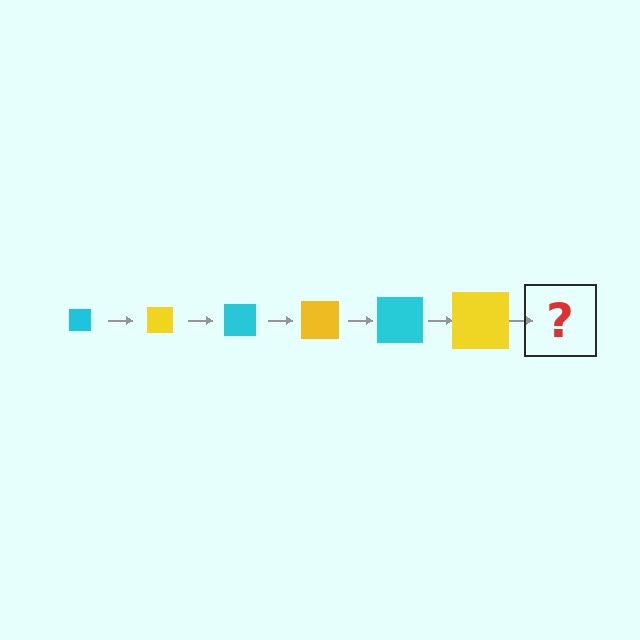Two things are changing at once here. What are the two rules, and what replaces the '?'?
The two rules are that the square grows larger each step and the color cycles through cyan and yellow. The '?' should be a cyan square, larger than the previous one.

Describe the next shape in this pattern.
It should be a cyan square, larger than the previous one.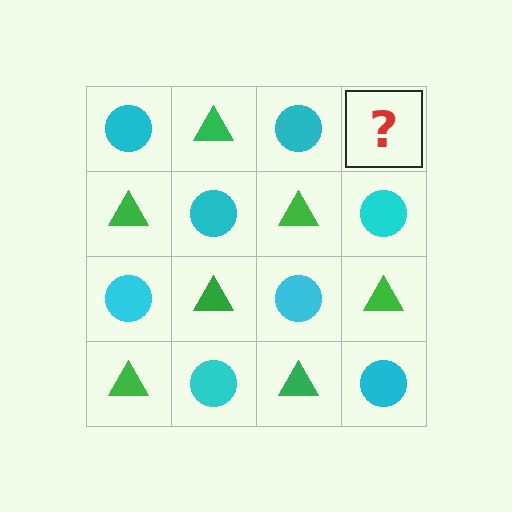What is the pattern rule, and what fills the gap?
The rule is that it alternates cyan circle and green triangle in a checkerboard pattern. The gap should be filled with a green triangle.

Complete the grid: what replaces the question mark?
The question mark should be replaced with a green triangle.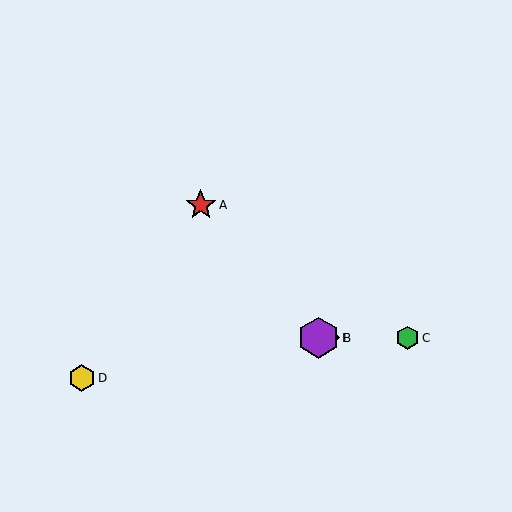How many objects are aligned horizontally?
3 objects (B, C, E) are aligned horizontally.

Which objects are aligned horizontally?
Objects B, C, E are aligned horizontally.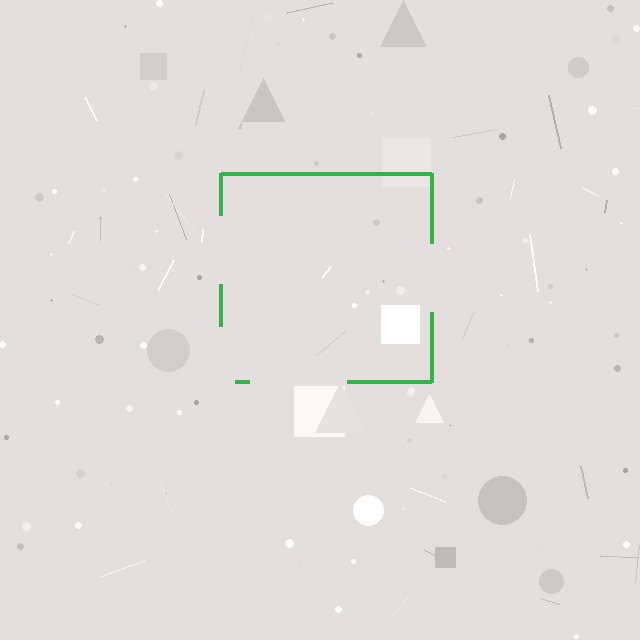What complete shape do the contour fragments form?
The contour fragments form a square.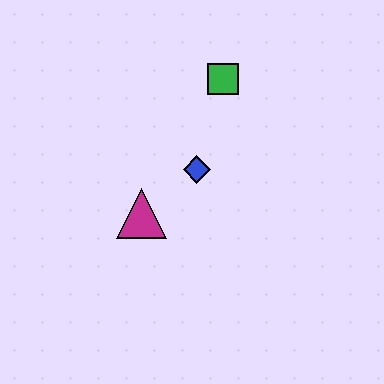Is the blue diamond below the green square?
Yes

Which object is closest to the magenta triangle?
The blue diamond is closest to the magenta triangle.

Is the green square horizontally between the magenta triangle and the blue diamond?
No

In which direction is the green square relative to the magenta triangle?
The green square is above the magenta triangle.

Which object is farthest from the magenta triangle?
The green square is farthest from the magenta triangle.